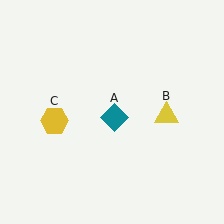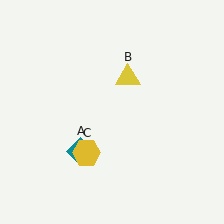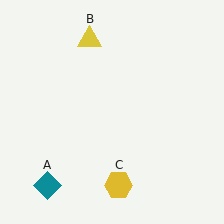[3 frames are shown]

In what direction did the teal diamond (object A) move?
The teal diamond (object A) moved down and to the left.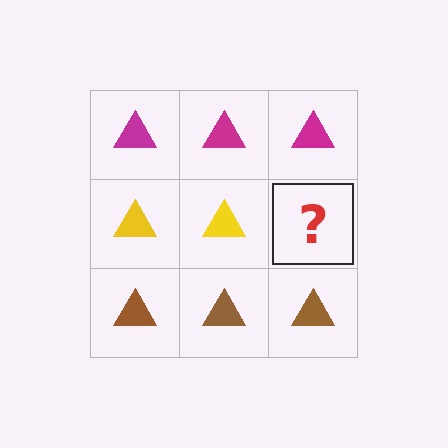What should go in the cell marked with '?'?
The missing cell should contain a yellow triangle.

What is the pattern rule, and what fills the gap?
The rule is that each row has a consistent color. The gap should be filled with a yellow triangle.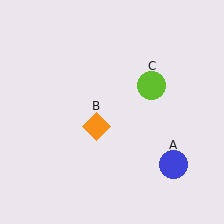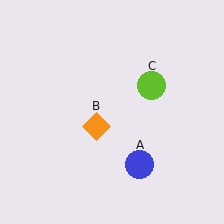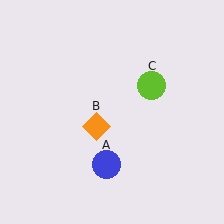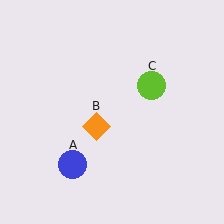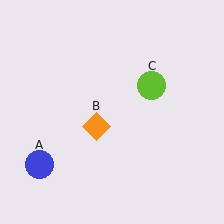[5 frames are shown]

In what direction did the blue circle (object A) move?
The blue circle (object A) moved left.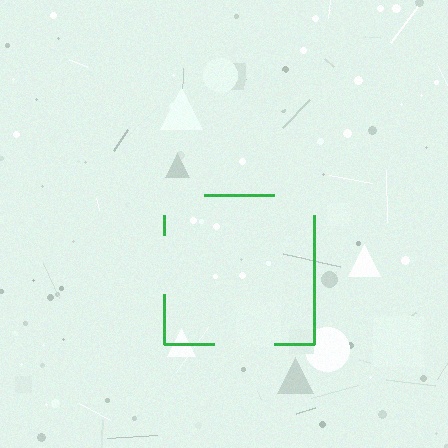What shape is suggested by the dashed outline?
The dashed outline suggests a square.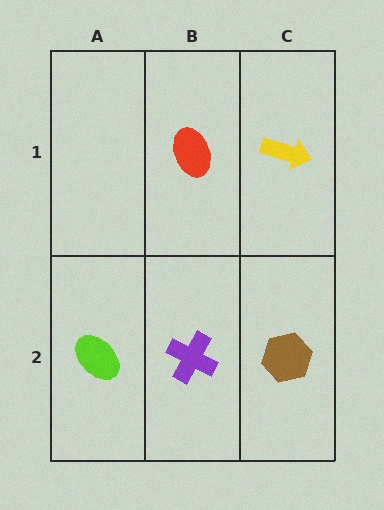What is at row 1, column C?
A yellow arrow.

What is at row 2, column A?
A lime ellipse.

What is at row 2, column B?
A purple cross.